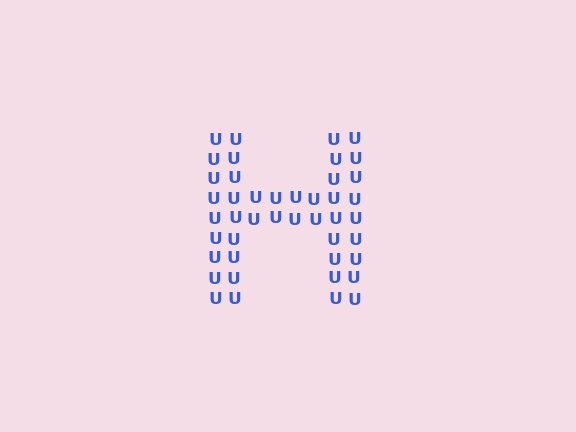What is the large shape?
The large shape is the letter H.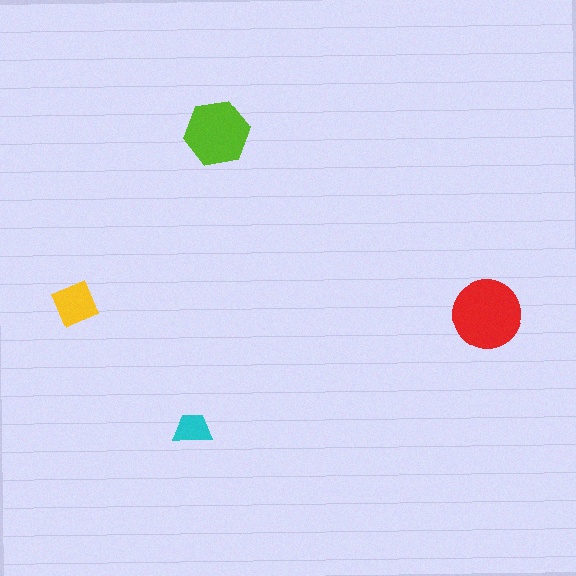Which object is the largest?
The red circle.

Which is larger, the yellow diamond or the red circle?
The red circle.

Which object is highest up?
The lime hexagon is topmost.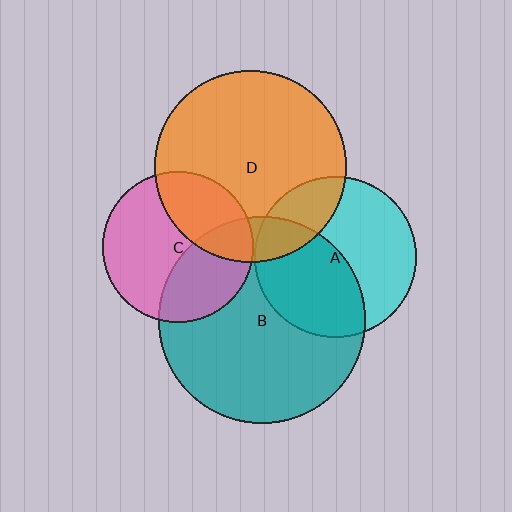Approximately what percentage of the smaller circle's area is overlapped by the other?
Approximately 35%.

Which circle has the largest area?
Circle B (teal).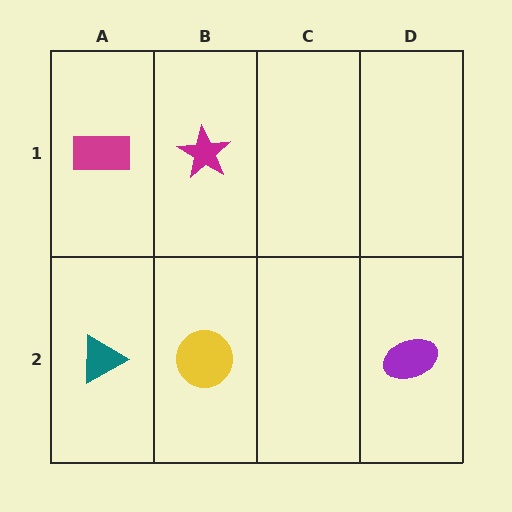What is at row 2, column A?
A teal triangle.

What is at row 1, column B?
A magenta star.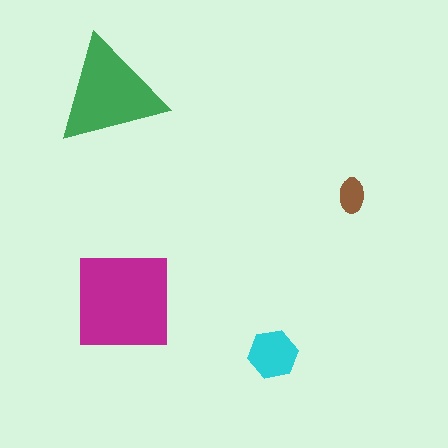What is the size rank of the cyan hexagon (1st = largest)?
3rd.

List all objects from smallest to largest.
The brown ellipse, the cyan hexagon, the green triangle, the magenta square.